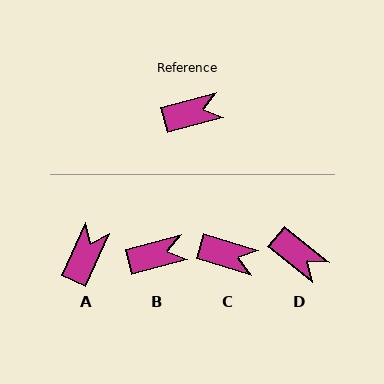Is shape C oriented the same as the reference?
No, it is off by about 32 degrees.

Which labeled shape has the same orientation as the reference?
B.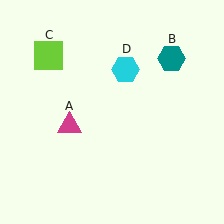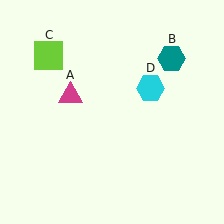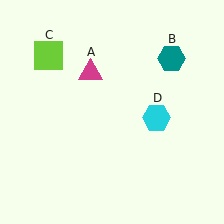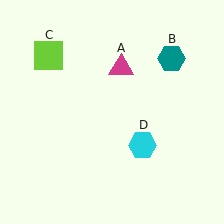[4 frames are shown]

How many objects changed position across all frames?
2 objects changed position: magenta triangle (object A), cyan hexagon (object D).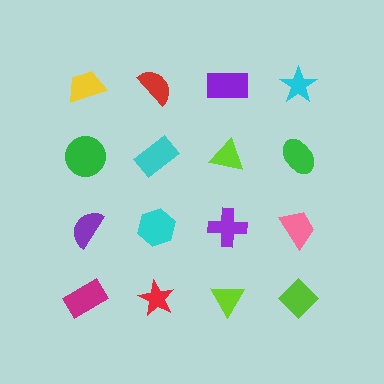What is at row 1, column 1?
A yellow trapezoid.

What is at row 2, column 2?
A cyan rectangle.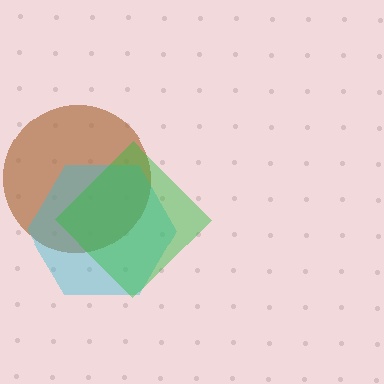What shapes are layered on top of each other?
The layered shapes are: a brown circle, a cyan hexagon, a green diamond.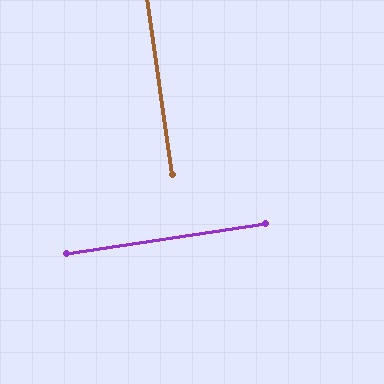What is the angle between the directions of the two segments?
Approximately 90 degrees.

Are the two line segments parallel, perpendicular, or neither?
Perpendicular — they meet at approximately 90°.